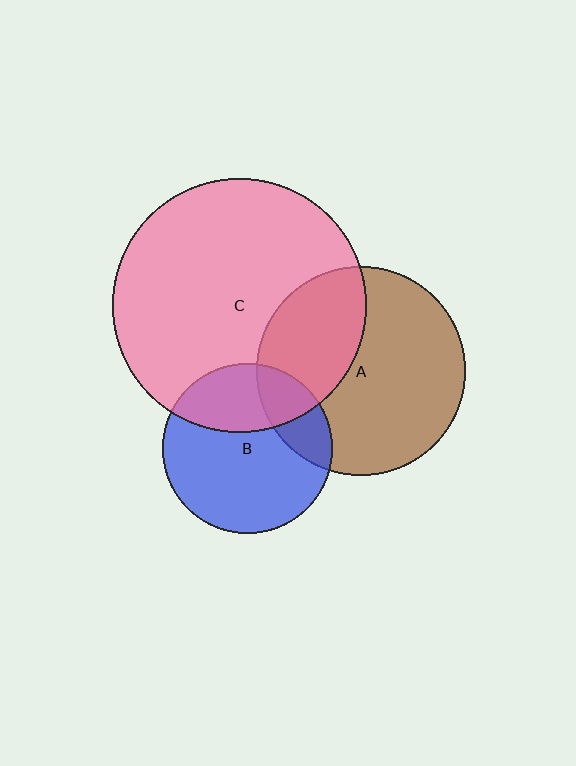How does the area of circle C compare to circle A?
Approximately 1.5 times.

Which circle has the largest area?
Circle C (pink).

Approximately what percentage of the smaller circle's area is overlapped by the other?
Approximately 30%.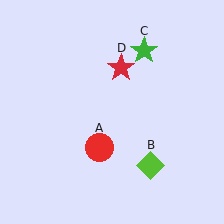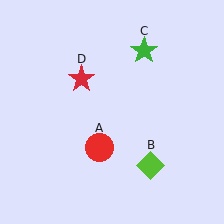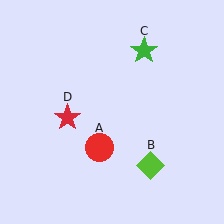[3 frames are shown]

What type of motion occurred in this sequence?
The red star (object D) rotated counterclockwise around the center of the scene.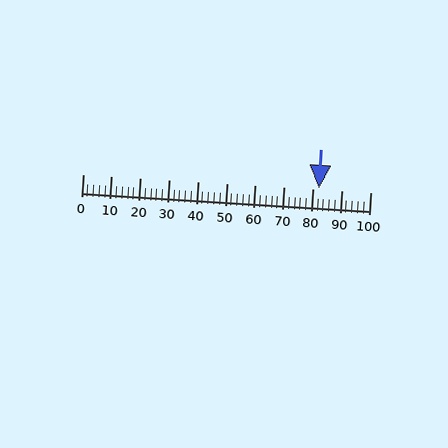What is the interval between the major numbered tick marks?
The major tick marks are spaced 10 units apart.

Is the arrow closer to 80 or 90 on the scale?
The arrow is closer to 80.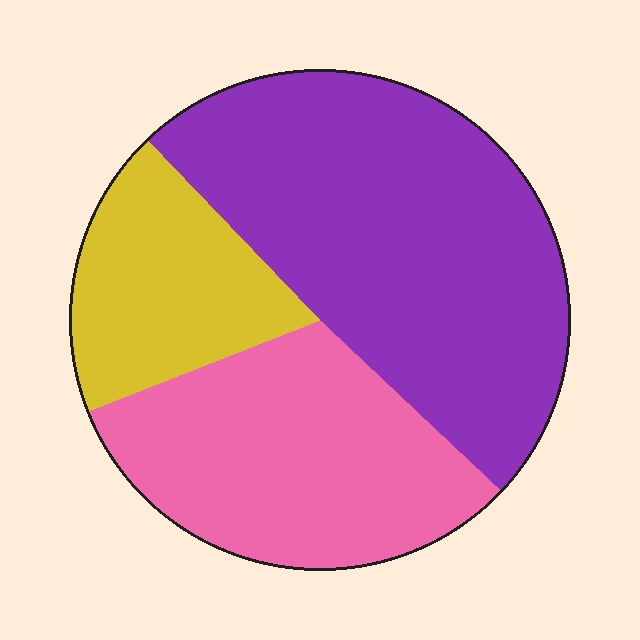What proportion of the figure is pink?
Pink covers roughly 30% of the figure.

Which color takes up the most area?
Purple, at roughly 50%.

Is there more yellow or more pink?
Pink.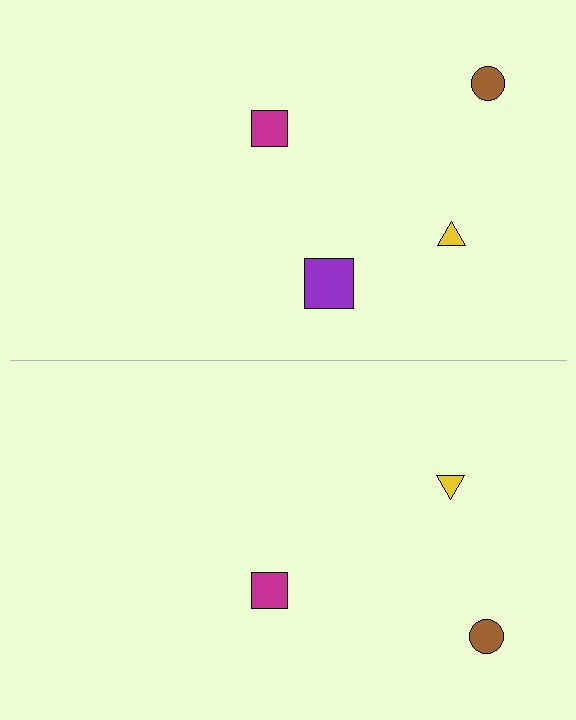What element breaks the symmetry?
A purple square is missing from the bottom side.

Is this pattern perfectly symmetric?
No, the pattern is not perfectly symmetric. A purple square is missing from the bottom side.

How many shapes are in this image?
There are 7 shapes in this image.